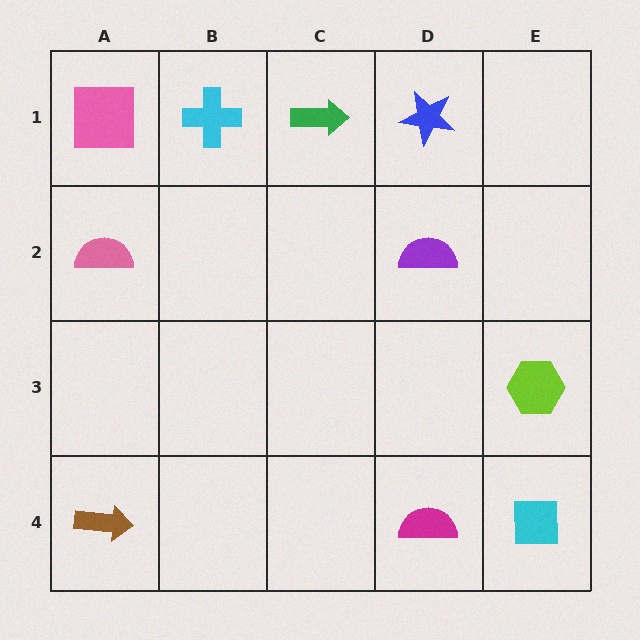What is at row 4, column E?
A cyan square.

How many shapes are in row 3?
1 shape.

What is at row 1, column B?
A cyan cross.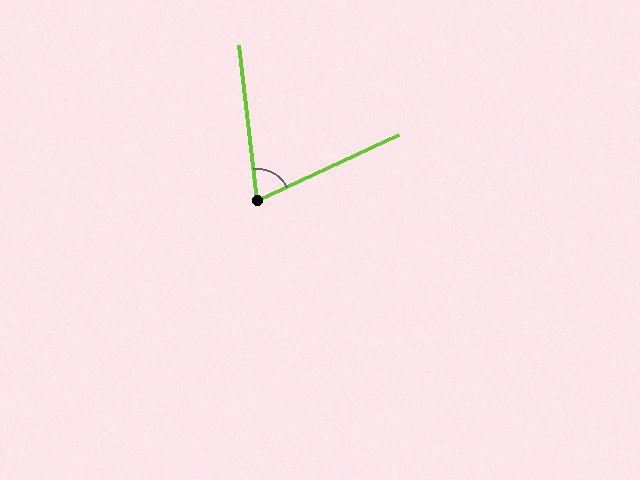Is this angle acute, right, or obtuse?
It is acute.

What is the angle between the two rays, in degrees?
Approximately 71 degrees.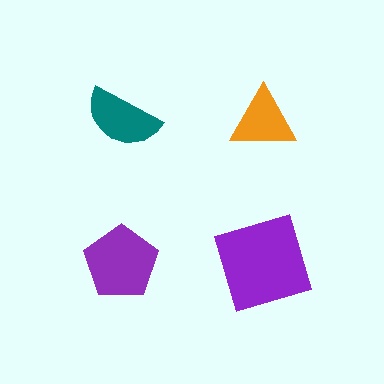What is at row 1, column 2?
An orange triangle.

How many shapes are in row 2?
2 shapes.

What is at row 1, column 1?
A teal semicircle.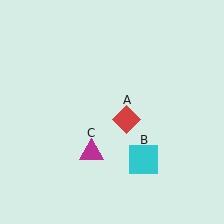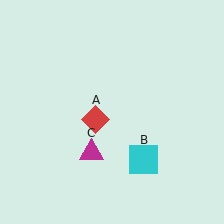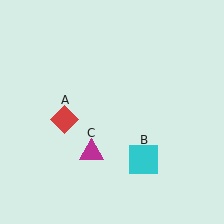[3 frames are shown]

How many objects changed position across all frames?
1 object changed position: red diamond (object A).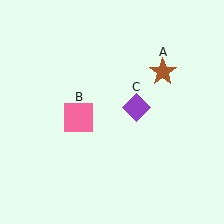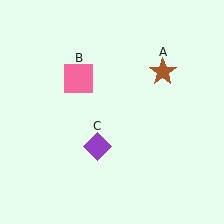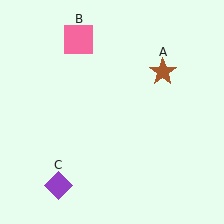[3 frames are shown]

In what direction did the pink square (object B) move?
The pink square (object B) moved up.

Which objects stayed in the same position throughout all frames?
Brown star (object A) remained stationary.